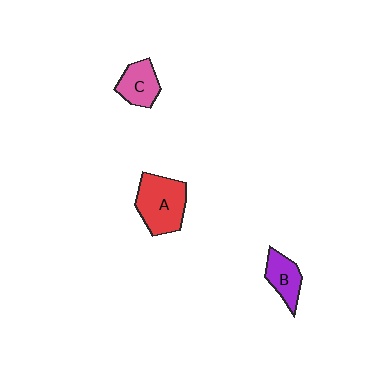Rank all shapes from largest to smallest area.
From largest to smallest: A (red), C (pink), B (purple).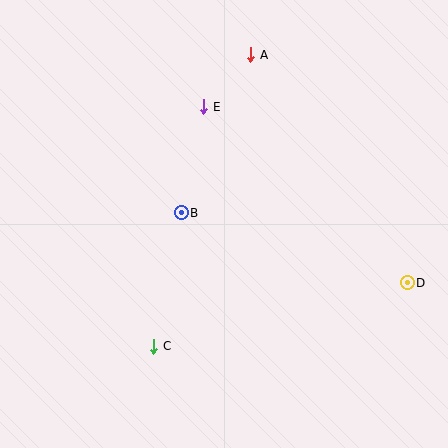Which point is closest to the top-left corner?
Point E is closest to the top-left corner.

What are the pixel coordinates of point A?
Point A is at (251, 55).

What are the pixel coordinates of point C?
Point C is at (154, 346).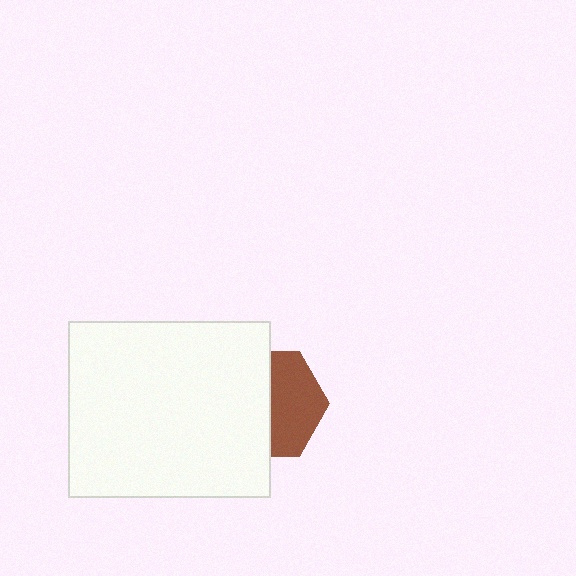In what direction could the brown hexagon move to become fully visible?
The brown hexagon could move right. That would shift it out from behind the white rectangle entirely.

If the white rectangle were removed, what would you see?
You would see the complete brown hexagon.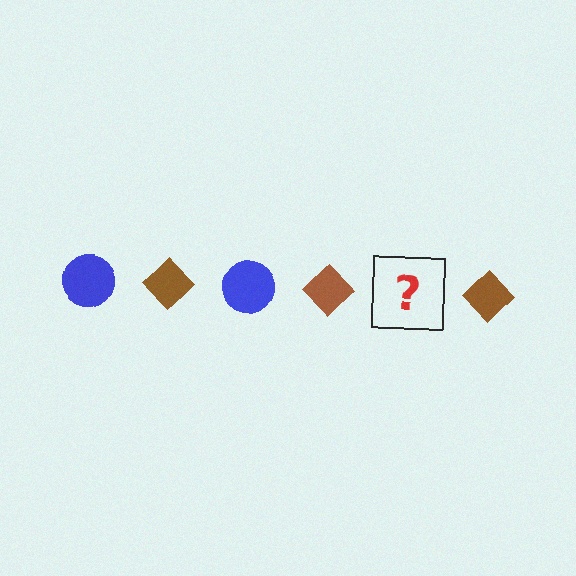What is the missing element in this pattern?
The missing element is a blue circle.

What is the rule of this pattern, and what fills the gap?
The rule is that the pattern alternates between blue circle and brown diamond. The gap should be filled with a blue circle.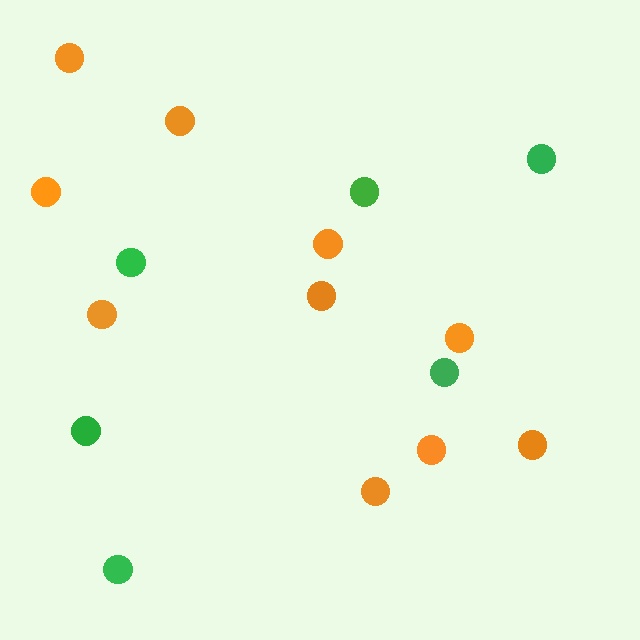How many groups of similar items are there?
There are 2 groups: one group of orange circles (10) and one group of green circles (6).